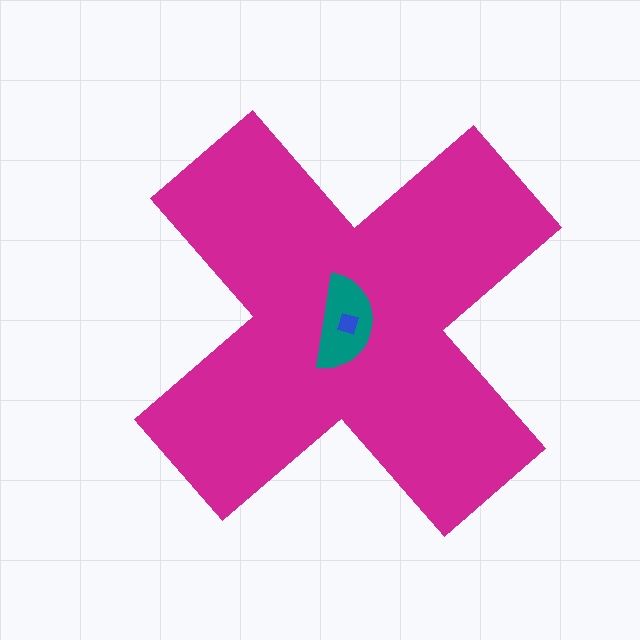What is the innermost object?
The blue diamond.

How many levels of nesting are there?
3.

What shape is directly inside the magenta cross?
The teal semicircle.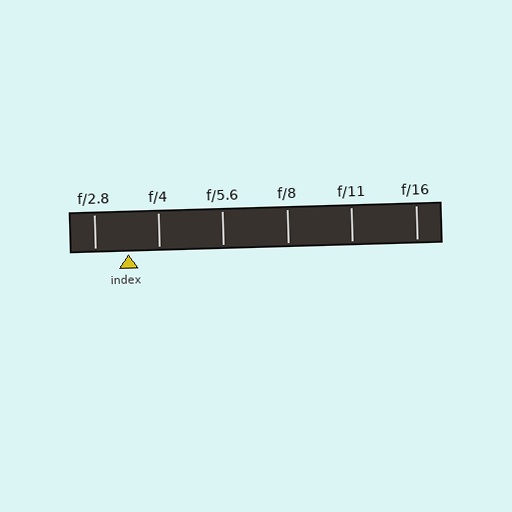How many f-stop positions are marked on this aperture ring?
There are 6 f-stop positions marked.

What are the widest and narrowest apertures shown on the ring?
The widest aperture shown is f/2.8 and the narrowest is f/16.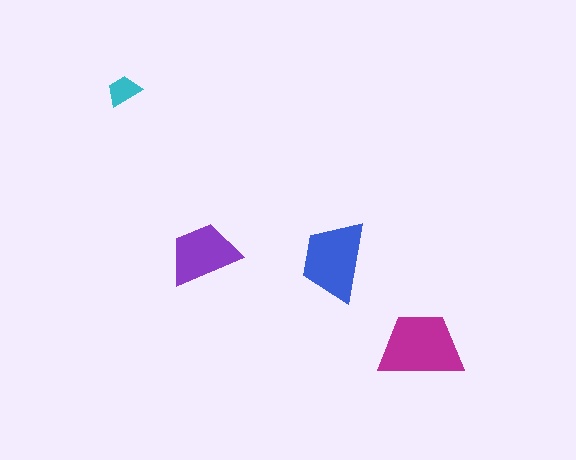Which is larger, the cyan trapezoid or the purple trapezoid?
The purple one.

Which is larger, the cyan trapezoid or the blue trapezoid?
The blue one.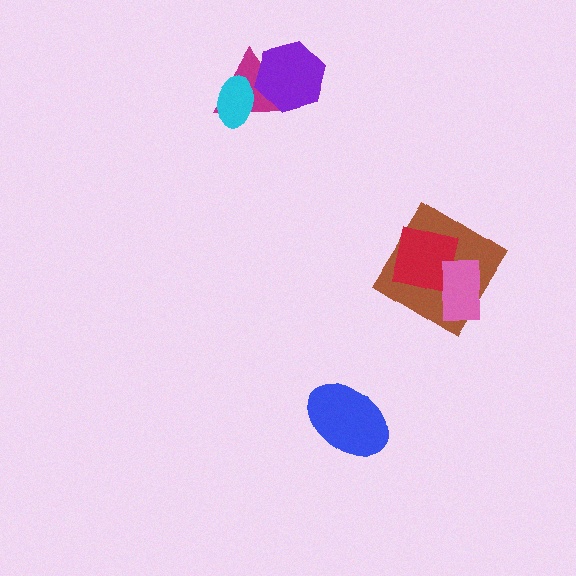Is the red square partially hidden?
Yes, it is partially covered by another shape.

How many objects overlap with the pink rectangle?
2 objects overlap with the pink rectangle.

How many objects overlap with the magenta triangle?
2 objects overlap with the magenta triangle.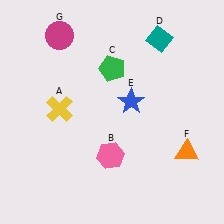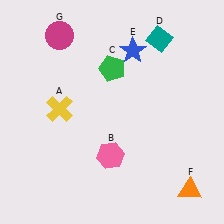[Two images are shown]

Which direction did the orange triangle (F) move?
The orange triangle (F) moved down.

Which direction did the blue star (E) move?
The blue star (E) moved up.